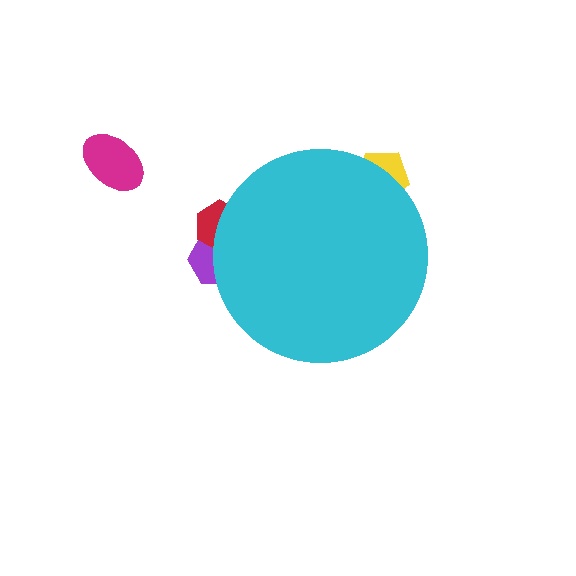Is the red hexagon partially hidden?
Yes, the red hexagon is partially hidden behind the cyan circle.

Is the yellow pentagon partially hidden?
Yes, the yellow pentagon is partially hidden behind the cyan circle.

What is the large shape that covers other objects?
A cyan circle.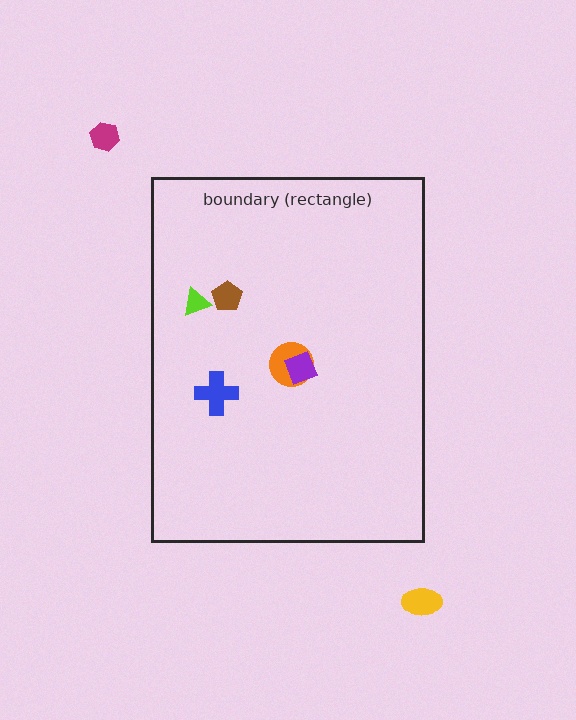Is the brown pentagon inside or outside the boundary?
Inside.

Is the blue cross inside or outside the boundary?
Inside.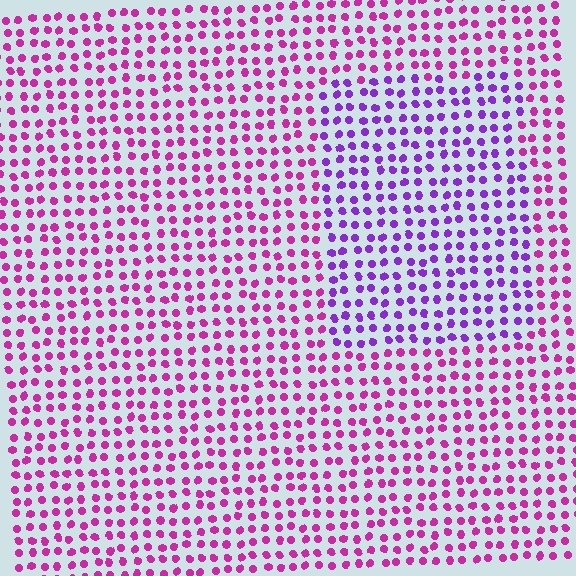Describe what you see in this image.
The image is filled with small magenta elements in a uniform arrangement. A rectangle-shaped region is visible where the elements are tinted to a slightly different hue, forming a subtle color boundary.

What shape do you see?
I see a rectangle.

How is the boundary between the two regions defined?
The boundary is defined purely by a slight shift in hue (about 38 degrees). Spacing, size, and orientation are identical on both sides.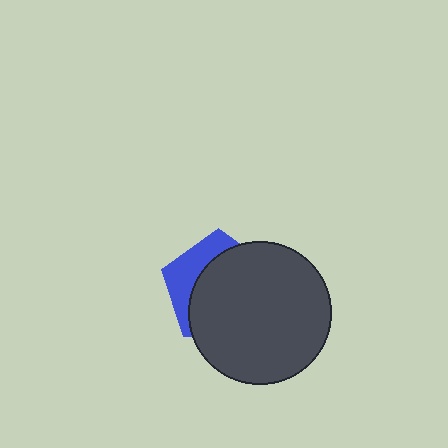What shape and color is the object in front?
The object in front is a dark gray circle.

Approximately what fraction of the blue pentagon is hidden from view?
Roughly 70% of the blue pentagon is hidden behind the dark gray circle.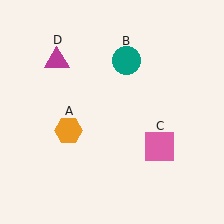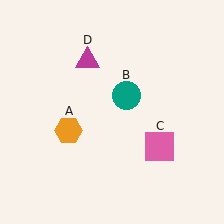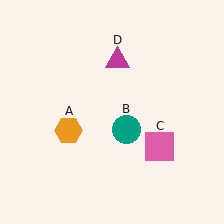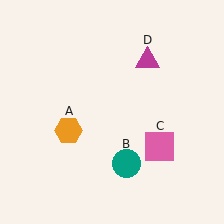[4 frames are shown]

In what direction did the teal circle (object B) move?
The teal circle (object B) moved down.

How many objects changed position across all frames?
2 objects changed position: teal circle (object B), magenta triangle (object D).